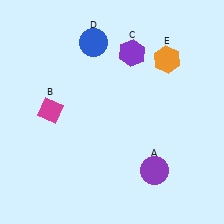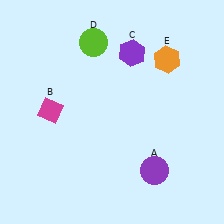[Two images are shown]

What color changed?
The circle (D) changed from blue in Image 1 to lime in Image 2.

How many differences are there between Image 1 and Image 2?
There is 1 difference between the two images.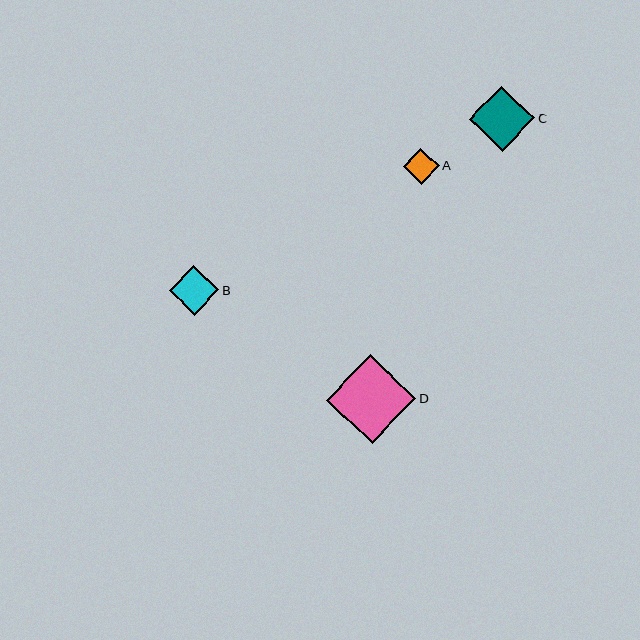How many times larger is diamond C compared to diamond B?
Diamond C is approximately 1.3 times the size of diamond B.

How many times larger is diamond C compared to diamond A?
Diamond C is approximately 1.8 times the size of diamond A.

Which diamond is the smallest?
Diamond A is the smallest with a size of approximately 36 pixels.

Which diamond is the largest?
Diamond D is the largest with a size of approximately 89 pixels.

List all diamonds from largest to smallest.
From largest to smallest: D, C, B, A.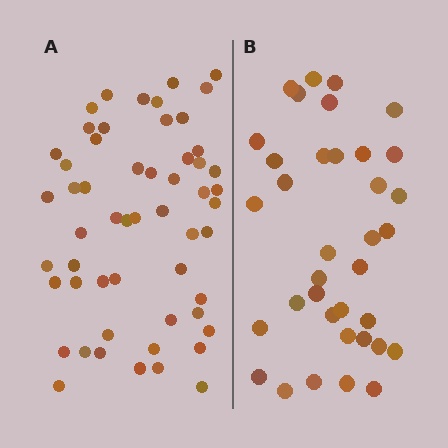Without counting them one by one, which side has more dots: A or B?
Region A (the left region) has more dots.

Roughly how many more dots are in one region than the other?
Region A has approximately 20 more dots than region B.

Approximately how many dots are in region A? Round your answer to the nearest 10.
About 60 dots. (The exact count is 55, which rounds to 60.)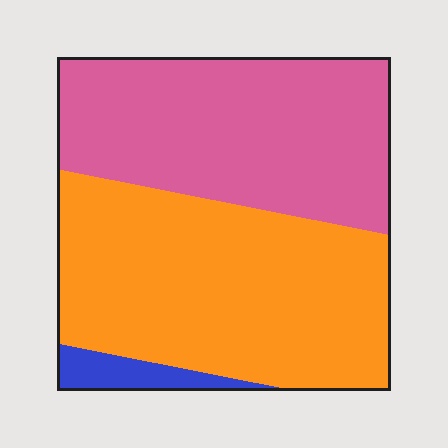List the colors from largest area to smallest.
From largest to smallest: orange, pink, blue.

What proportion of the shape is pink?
Pink covers around 45% of the shape.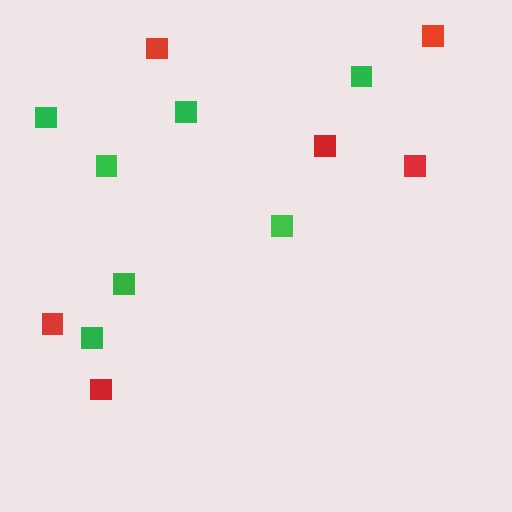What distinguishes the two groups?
There are 2 groups: one group of green squares (7) and one group of red squares (6).